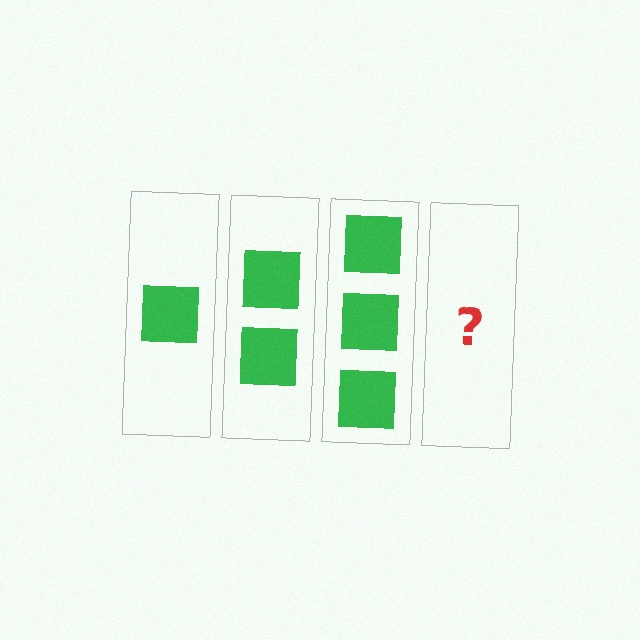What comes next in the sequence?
The next element should be 4 squares.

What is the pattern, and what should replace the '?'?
The pattern is that each step adds one more square. The '?' should be 4 squares.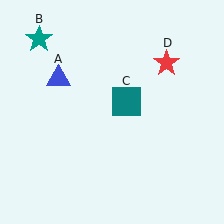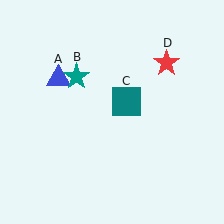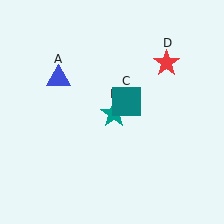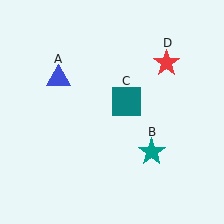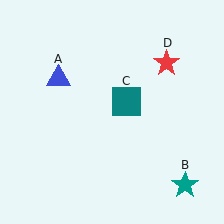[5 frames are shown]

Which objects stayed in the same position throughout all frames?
Blue triangle (object A) and teal square (object C) and red star (object D) remained stationary.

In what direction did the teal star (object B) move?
The teal star (object B) moved down and to the right.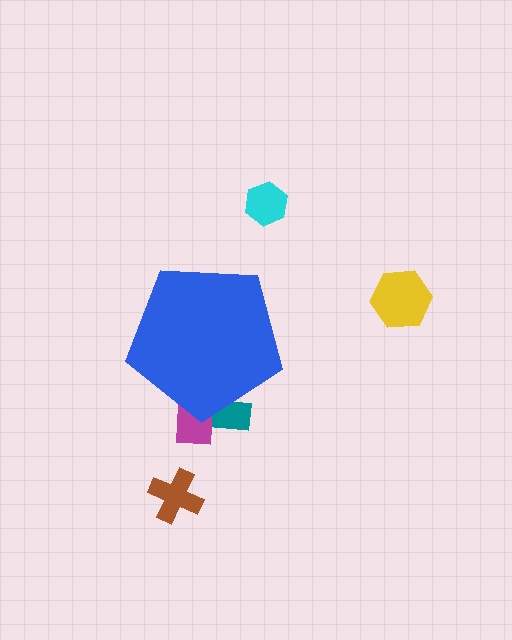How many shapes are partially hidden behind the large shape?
2 shapes are partially hidden.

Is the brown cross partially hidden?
No, the brown cross is fully visible.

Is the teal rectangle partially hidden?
Yes, the teal rectangle is partially hidden behind the blue pentagon.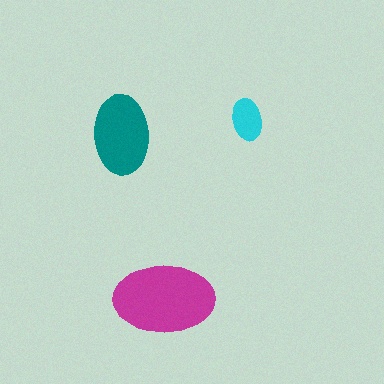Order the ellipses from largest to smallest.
the magenta one, the teal one, the cyan one.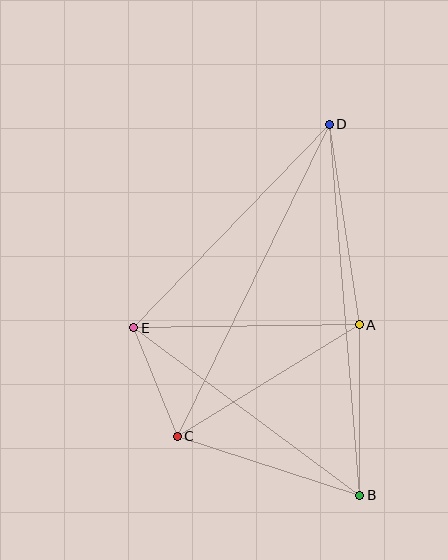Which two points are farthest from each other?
Points B and D are farthest from each other.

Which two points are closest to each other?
Points C and E are closest to each other.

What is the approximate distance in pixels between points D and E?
The distance between D and E is approximately 282 pixels.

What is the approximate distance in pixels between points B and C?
The distance between B and C is approximately 192 pixels.